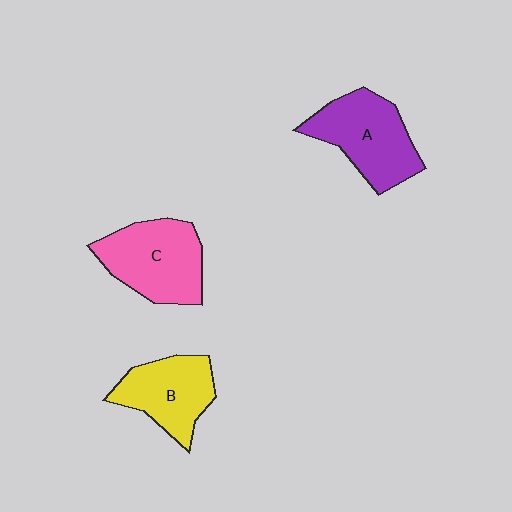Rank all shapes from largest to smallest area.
From largest to smallest: C (pink), A (purple), B (yellow).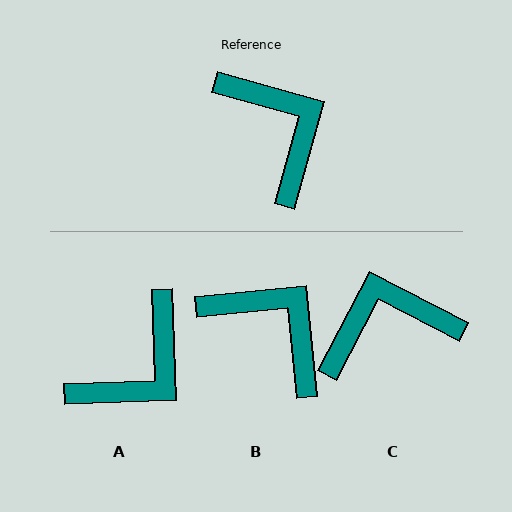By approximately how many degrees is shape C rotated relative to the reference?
Approximately 78 degrees counter-clockwise.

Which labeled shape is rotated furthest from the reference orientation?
C, about 78 degrees away.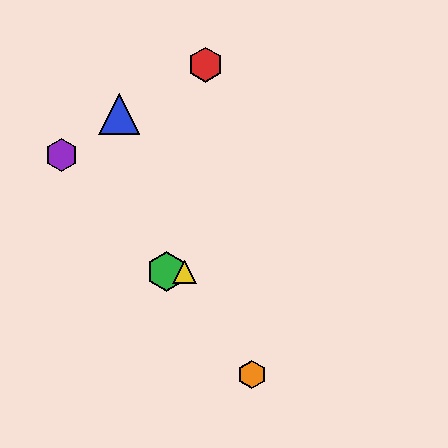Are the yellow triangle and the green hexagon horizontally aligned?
Yes, both are at y≈272.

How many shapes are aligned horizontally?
2 shapes (the green hexagon, the yellow triangle) are aligned horizontally.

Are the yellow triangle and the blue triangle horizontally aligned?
No, the yellow triangle is at y≈272 and the blue triangle is at y≈114.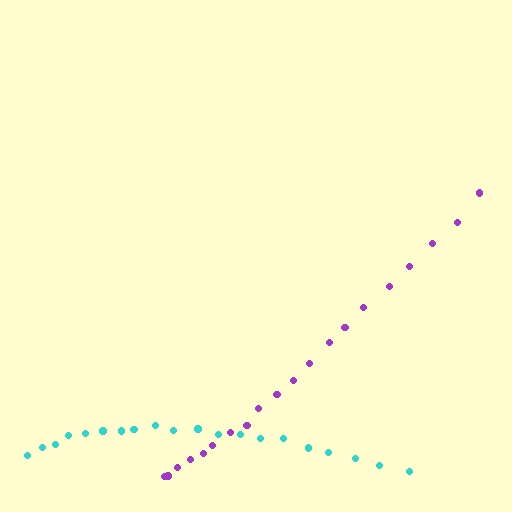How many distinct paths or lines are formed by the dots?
There are 2 distinct paths.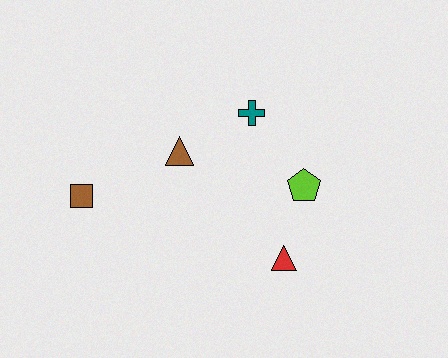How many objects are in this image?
There are 5 objects.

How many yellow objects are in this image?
There are no yellow objects.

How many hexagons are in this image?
There are no hexagons.